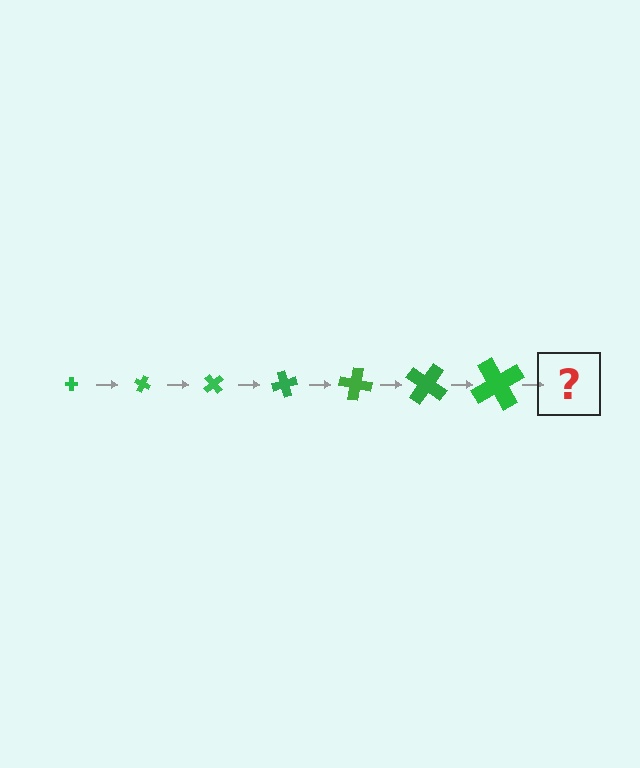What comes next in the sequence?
The next element should be a cross, larger than the previous one and rotated 175 degrees from the start.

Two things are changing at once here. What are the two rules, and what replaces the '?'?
The two rules are that the cross grows larger each step and it rotates 25 degrees each step. The '?' should be a cross, larger than the previous one and rotated 175 degrees from the start.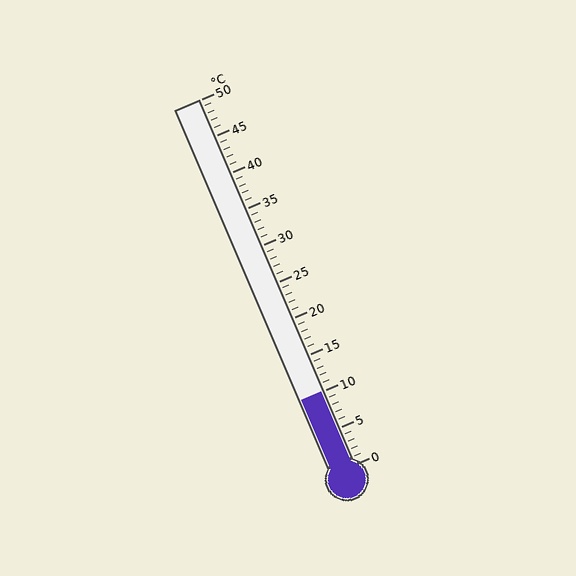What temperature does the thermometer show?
The thermometer shows approximately 10°C.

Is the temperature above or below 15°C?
The temperature is below 15°C.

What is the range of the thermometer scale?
The thermometer scale ranges from 0°C to 50°C.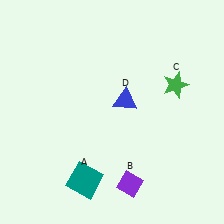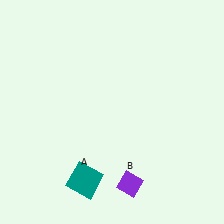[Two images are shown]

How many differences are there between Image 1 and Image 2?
There are 2 differences between the two images.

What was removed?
The blue triangle (D), the green star (C) were removed in Image 2.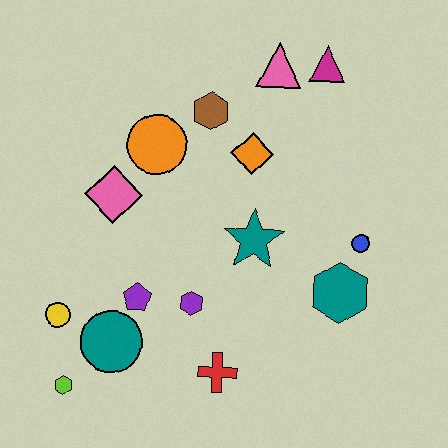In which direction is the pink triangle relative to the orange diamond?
The pink triangle is above the orange diamond.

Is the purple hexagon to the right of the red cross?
No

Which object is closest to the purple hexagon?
The purple pentagon is closest to the purple hexagon.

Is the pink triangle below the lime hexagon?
No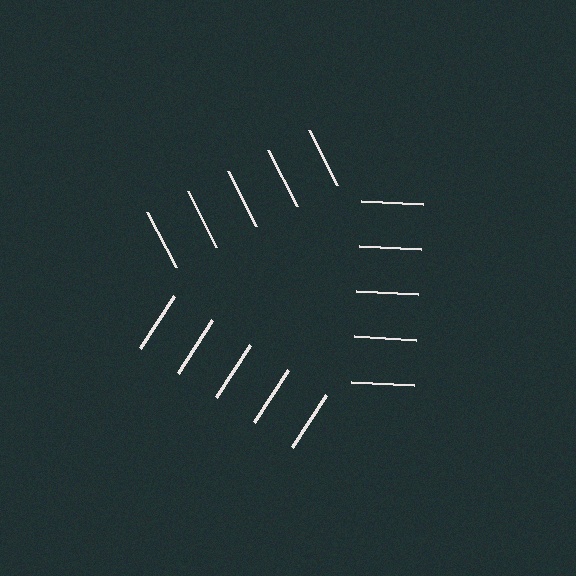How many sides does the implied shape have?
3 sides — the line-ends trace a triangle.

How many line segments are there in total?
15 — 5 along each of the 3 edges.